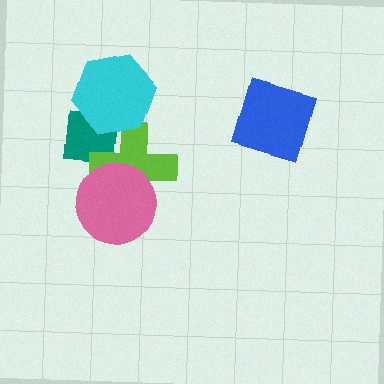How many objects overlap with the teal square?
2 objects overlap with the teal square.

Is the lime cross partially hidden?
Yes, it is partially covered by another shape.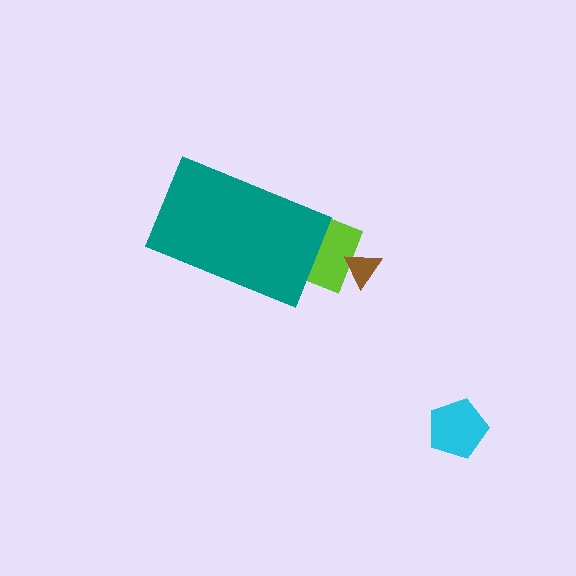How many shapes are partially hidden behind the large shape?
1 shape is partially hidden.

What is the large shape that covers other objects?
A teal rectangle.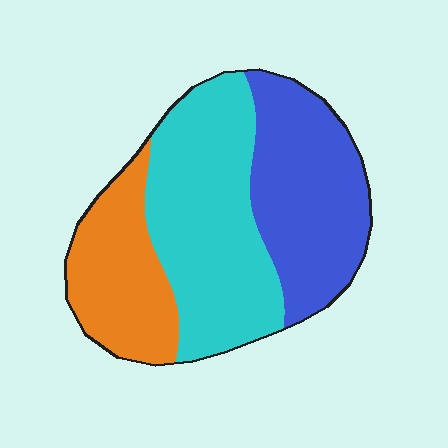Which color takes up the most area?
Cyan, at roughly 40%.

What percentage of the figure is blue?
Blue covers around 35% of the figure.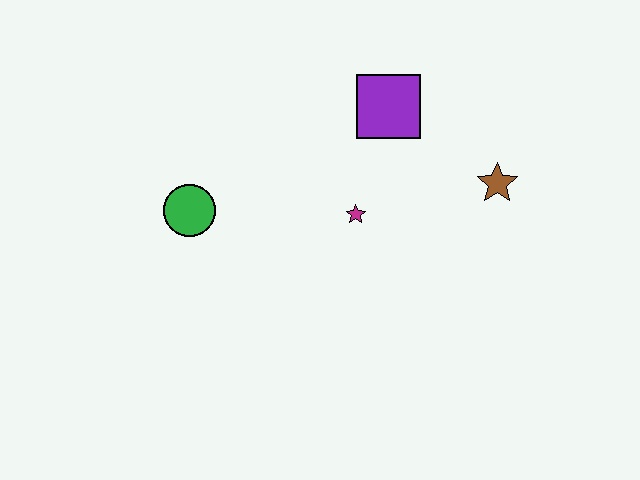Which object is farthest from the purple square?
The green circle is farthest from the purple square.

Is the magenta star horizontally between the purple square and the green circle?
Yes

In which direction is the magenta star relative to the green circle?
The magenta star is to the right of the green circle.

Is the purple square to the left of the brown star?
Yes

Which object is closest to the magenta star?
The purple square is closest to the magenta star.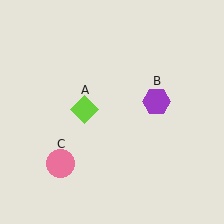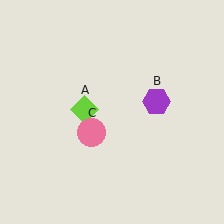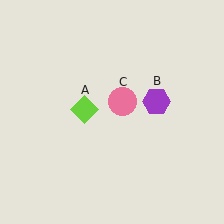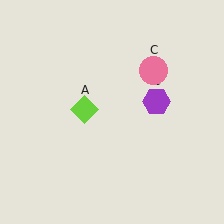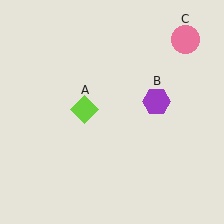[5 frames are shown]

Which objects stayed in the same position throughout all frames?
Lime diamond (object A) and purple hexagon (object B) remained stationary.